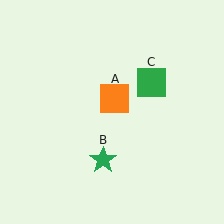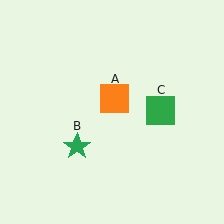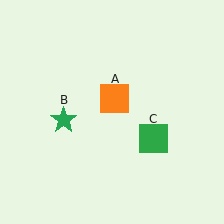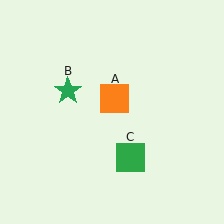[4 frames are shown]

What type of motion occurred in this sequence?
The green star (object B), green square (object C) rotated clockwise around the center of the scene.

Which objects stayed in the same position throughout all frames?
Orange square (object A) remained stationary.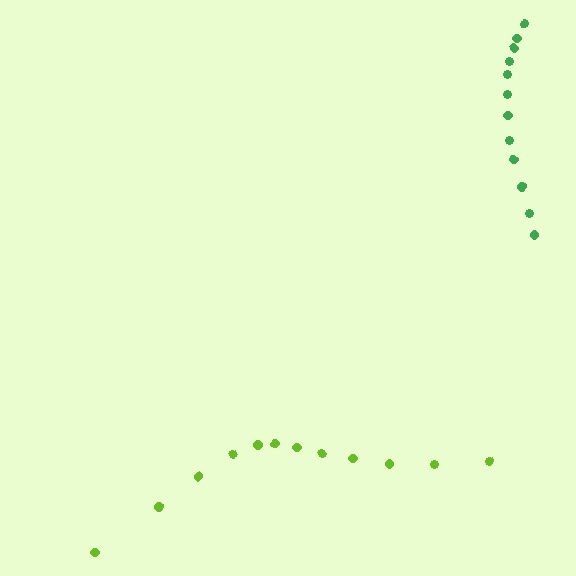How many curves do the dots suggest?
There are 2 distinct paths.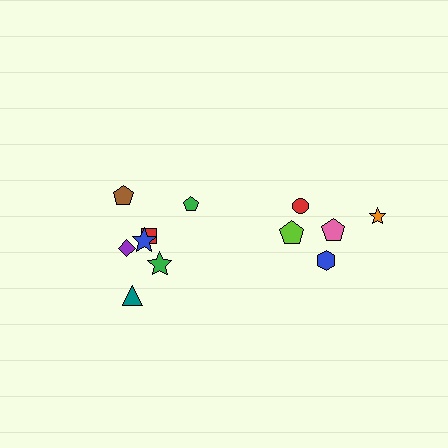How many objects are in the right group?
There are 5 objects.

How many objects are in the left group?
There are 7 objects.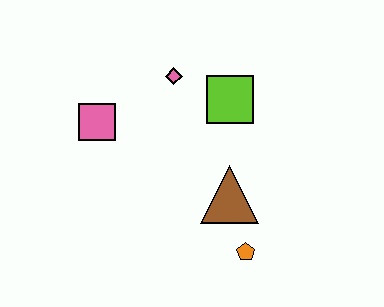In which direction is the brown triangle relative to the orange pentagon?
The brown triangle is above the orange pentagon.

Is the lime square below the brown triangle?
No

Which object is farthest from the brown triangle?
The pink square is farthest from the brown triangle.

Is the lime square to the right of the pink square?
Yes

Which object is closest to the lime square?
The pink diamond is closest to the lime square.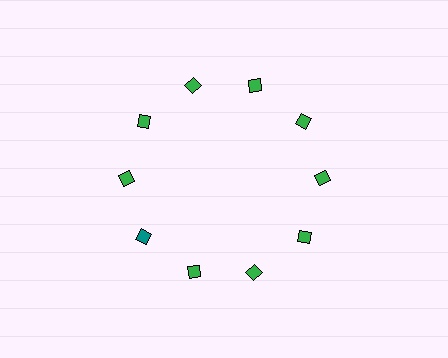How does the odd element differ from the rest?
It has a different color: teal instead of green.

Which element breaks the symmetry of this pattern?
The teal diamond at roughly the 8 o'clock position breaks the symmetry. All other shapes are green diamonds.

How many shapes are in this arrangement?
There are 10 shapes arranged in a ring pattern.